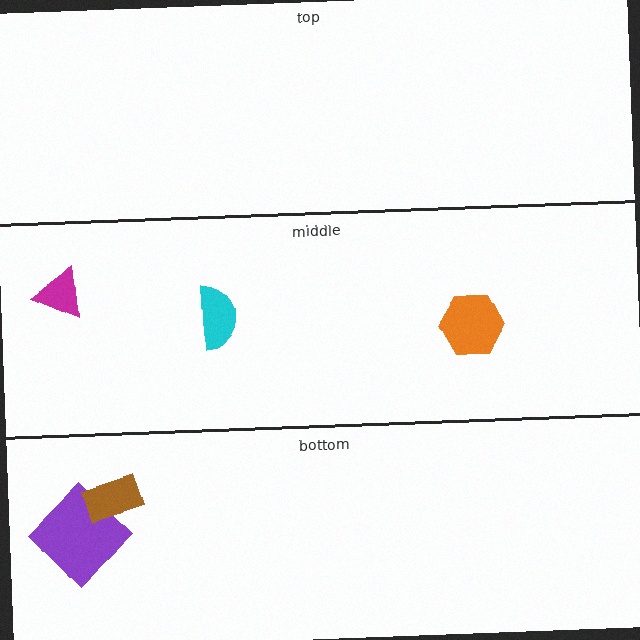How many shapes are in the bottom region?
2.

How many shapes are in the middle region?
3.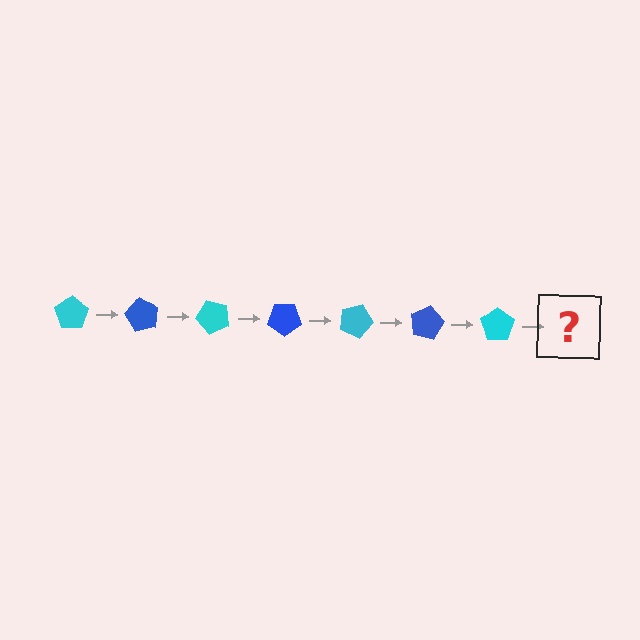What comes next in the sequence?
The next element should be a blue pentagon, rotated 420 degrees from the start.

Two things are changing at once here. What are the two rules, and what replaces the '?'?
The two rules are that it rotates 60 degrees each step and the color cycles through cyan and blue. The '?' should be a blue pentagon, rotated 420 degrees from the start.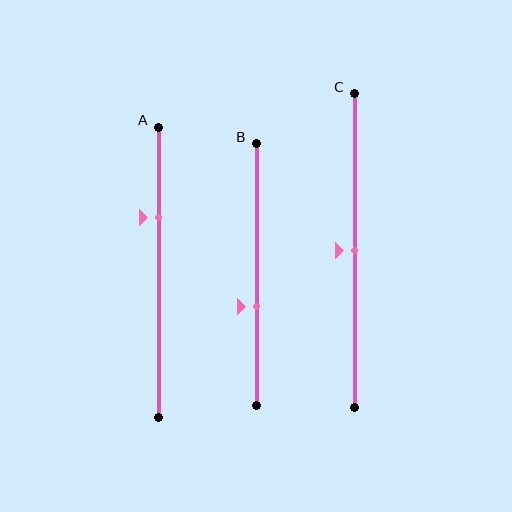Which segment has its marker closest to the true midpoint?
Segment C has its marker closest to the true midpoint.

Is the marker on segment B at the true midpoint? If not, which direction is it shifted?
No, the marker on segment B is shifted downward by about 12% of the segment length.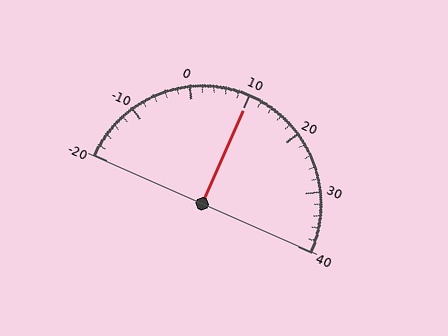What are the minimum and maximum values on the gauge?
The gauge ranges from -20 to 40.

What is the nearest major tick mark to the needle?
The nearest major tick mark is 10.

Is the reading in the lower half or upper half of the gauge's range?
The reading is in the upper half of the range (-20 to 40).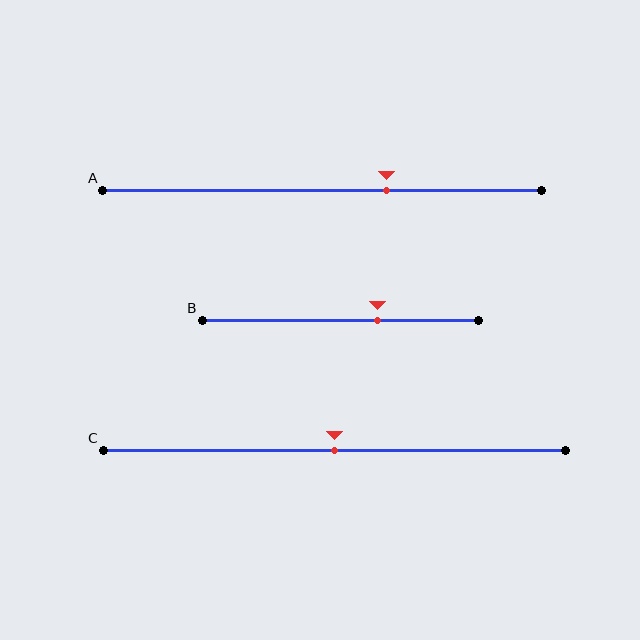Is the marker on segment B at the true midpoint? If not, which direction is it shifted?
No, the marker on segment B is shifted to the right by about 13% of the segment length.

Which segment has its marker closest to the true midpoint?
Segment C has its marker closest to the true midpoint.